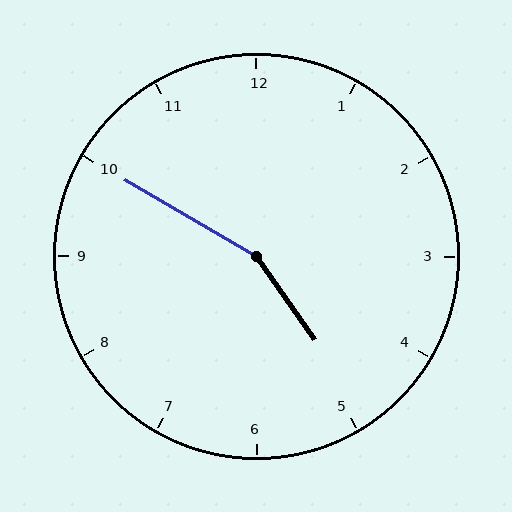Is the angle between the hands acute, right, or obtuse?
It is obtuse.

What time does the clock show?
4:50.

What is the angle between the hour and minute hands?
Approximately 155 degrees.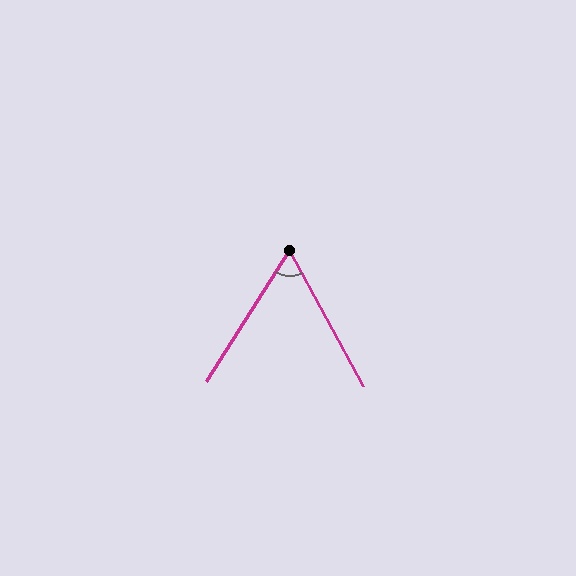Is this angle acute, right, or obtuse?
It is acute.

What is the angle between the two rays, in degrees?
Approximately 61 degrees.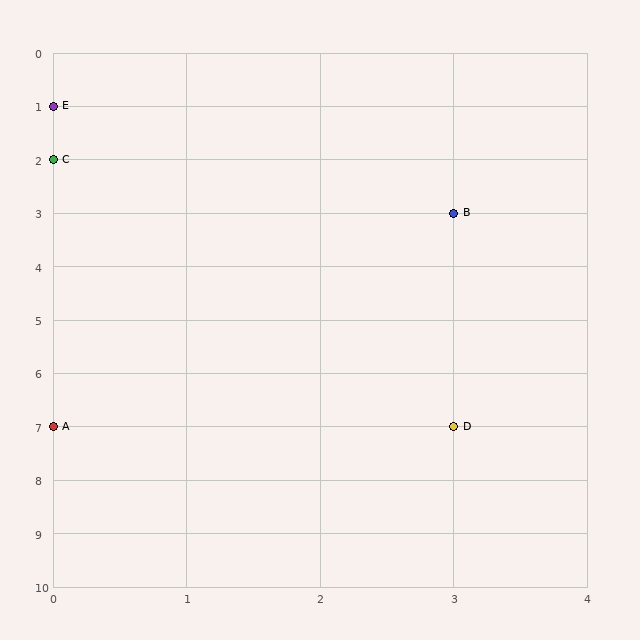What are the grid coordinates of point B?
Point B is at grid coordinates (3, 3).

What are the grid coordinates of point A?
Point A is at grid coordinates (0, 7).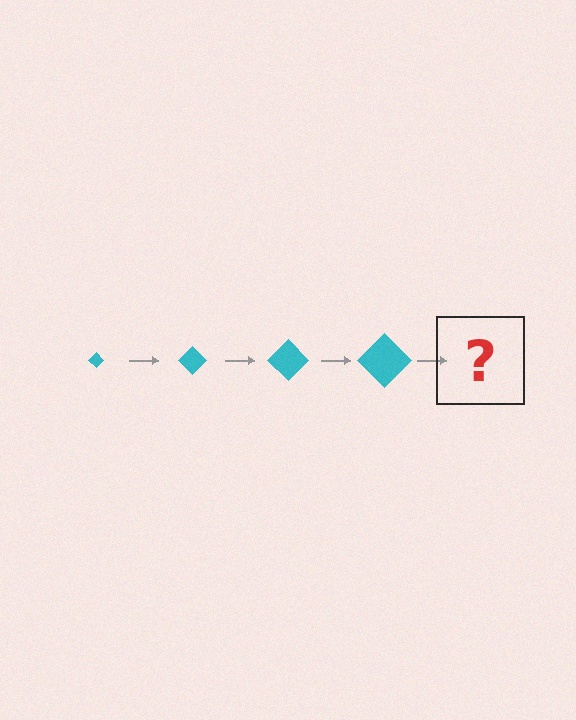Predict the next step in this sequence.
The next step is a cyan diamond, larger than the previous one.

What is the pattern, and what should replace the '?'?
The pattern is that the diamond gets progressively larger each step. The '?' should be a cyan diamond, larger than the previous one.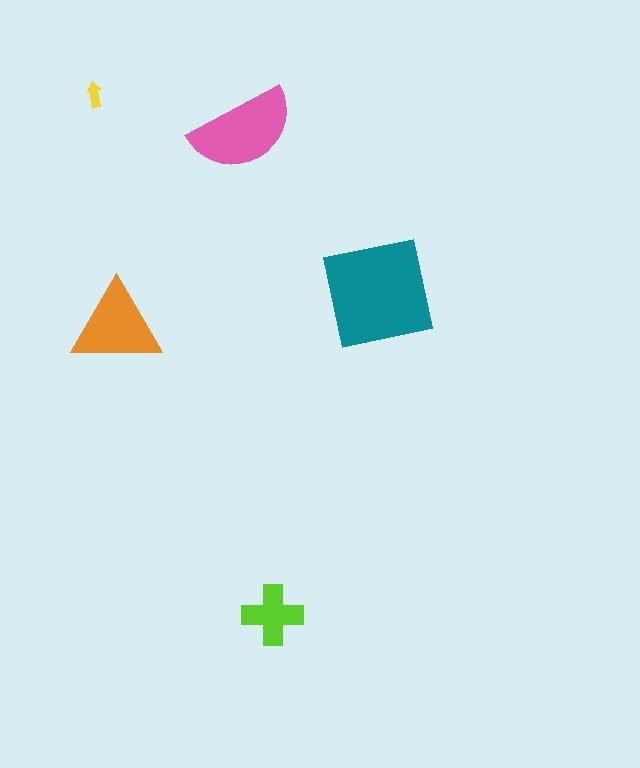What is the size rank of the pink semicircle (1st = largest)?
2nd.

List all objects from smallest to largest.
The yellow arrow, the lime cross, the orange triangle, the pink semicircle, the teal square.